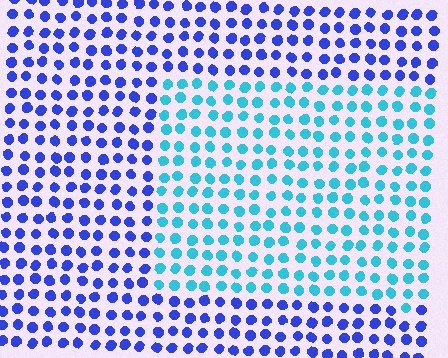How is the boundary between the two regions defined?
The boundary is defined purely by a slight shift in hue (about 47 degrees). Spacing, size, and orientation are identical on both sides.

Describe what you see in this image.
The image is filled with small blue elements in a uniform arrangement. A rectangle-shaped region is visible where the elements are tinted to a slightly different hue, forming a subtle color boundary.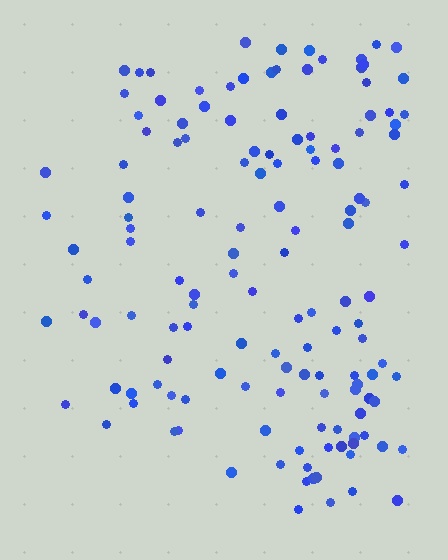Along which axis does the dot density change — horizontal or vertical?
Horizontal.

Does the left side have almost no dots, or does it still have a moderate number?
Still a moderate number, just noticeably fewer than the right.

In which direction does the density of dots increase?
From left to right, with the right side densest.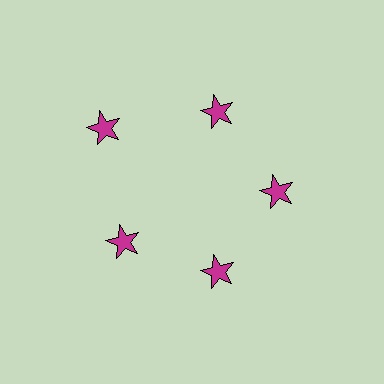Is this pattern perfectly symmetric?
No. The 5 magenta stars are arranged in a ring, but one element near the 10 o'clock position is pushed outward from the center, breaking the 5-fold rotational symmetry.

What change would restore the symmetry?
The symmetry would be restored by moving it inward, back onto the ring so that all 5 stars sit at equal angles and equal distance from the center.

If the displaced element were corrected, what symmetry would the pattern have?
It would have 5-fold rotational symmetry — the pattern would map onto itself every 72 degrees.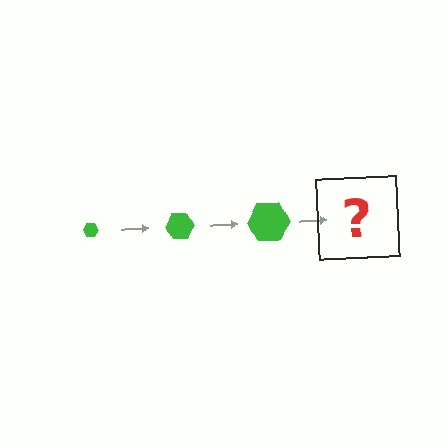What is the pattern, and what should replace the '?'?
The pattern is that the hexagon gets progressively larger each step. The '?' should be a green hexagon, larger than the previous one.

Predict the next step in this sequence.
The next step is a green hexagon, larger than the previous one.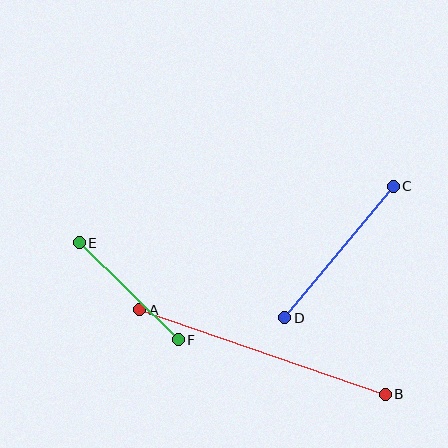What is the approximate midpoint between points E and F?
The midpoint is at approximately (129, 291) pixels.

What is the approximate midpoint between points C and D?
The midpoint is at approximately (339, 252) pixels.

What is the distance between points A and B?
The distance is approximately 260 pixels.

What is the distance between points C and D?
The distance is approximately 170 pixels.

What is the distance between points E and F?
The distance is approximately 139 pixels.